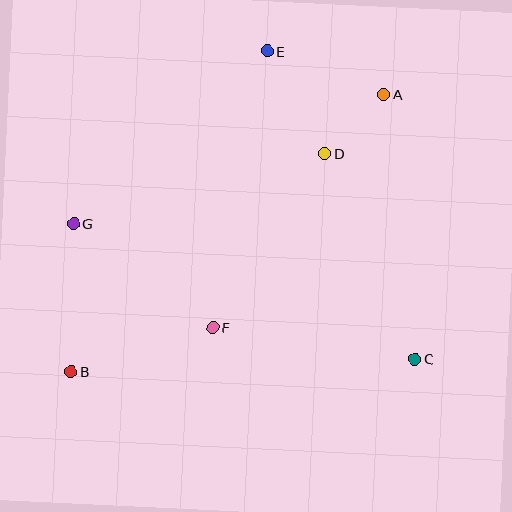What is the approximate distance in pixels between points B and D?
The distance between B and D is approximately 335 pixels.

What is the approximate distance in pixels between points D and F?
The distance between D and F is approximately 207 pixels.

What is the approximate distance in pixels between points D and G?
The distance between D and G is approximately 261 pixels.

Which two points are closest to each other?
Points A and D are closest to each other.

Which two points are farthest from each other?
Points A and B are farthest from each other.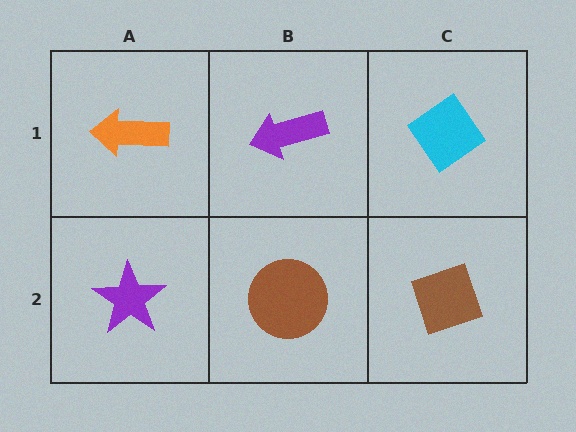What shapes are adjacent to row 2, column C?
A cyan diamond (row 1, column C), a brown circle (row 2, column B).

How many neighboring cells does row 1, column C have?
2.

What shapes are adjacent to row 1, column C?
A brown diamond (row 2, column C), a purple arrow (row 1, column B).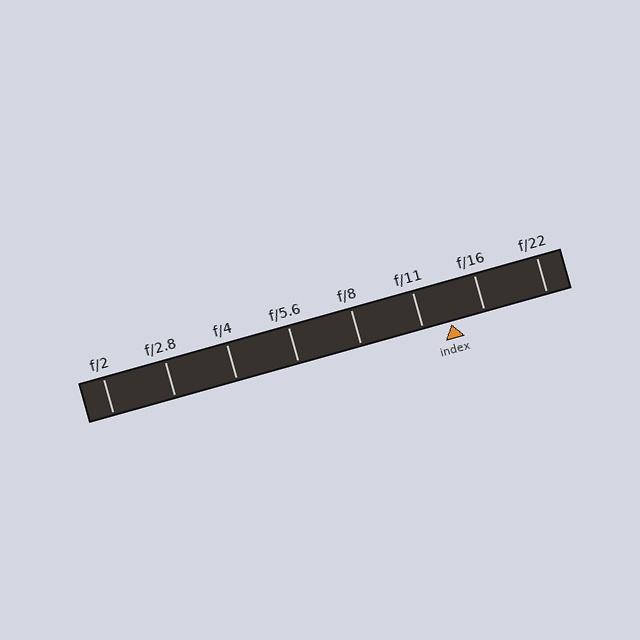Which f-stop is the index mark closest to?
The index mark is closest to f/11.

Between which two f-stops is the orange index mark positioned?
The index mark is between f/11 and f/16.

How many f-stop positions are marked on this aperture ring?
There are 8 f-stop positions marked.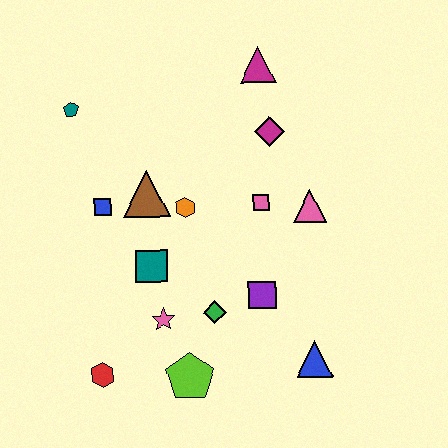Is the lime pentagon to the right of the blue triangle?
No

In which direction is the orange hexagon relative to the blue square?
The orange hexagon is to the right of the blue square.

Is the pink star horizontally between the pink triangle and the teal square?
Yes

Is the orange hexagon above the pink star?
Yes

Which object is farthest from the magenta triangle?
The red hexagon is farthest from the magenta triangle.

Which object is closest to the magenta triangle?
The magenta diamond is closest to the magenta triangle.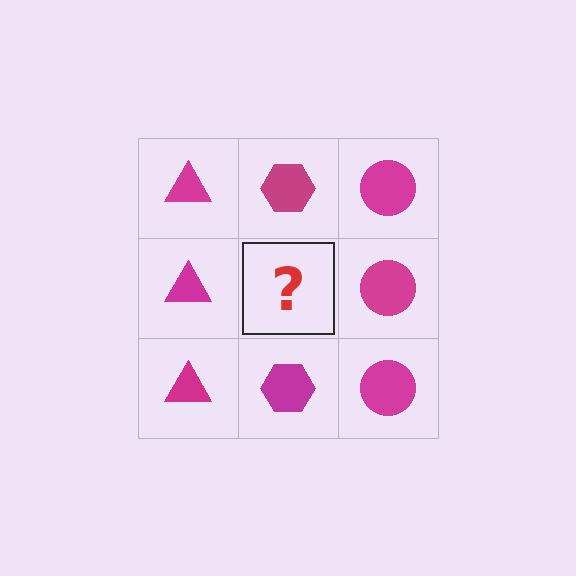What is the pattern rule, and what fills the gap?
The rule is that each column has a consistent shape. The gap should be filled with a magenta hexagon.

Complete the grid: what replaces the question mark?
The question mark should be replaced with a magenta hexagon.